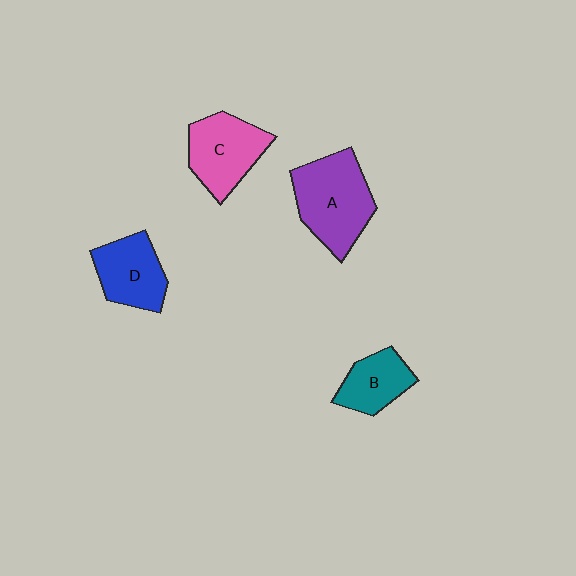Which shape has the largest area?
Shape A (purple).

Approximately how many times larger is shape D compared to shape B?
Approximately 1.2 times.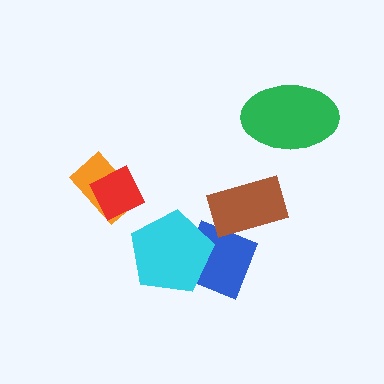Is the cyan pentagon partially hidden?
No, no other shape covers it.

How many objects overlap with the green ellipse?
0 objects overlap with the green ellipse.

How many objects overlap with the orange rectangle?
1 object overlaps with the orange rectangle.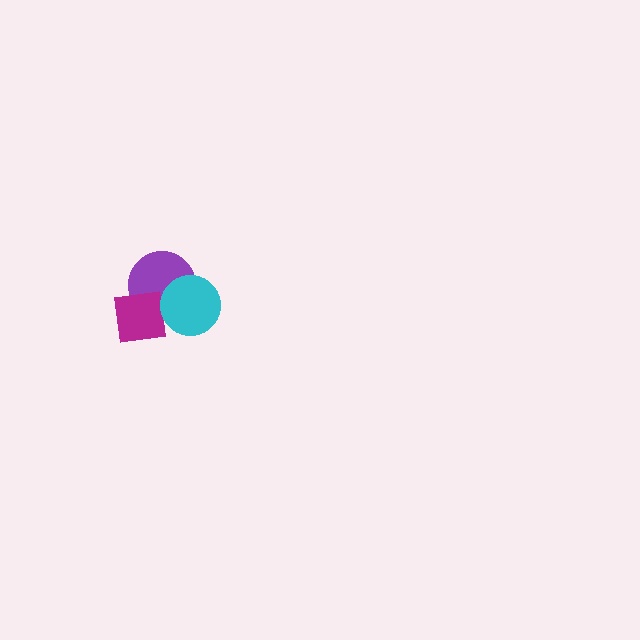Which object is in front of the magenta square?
The cyan circle is in front of the magenta square.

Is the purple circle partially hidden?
Yes, it is partially covered by another shape.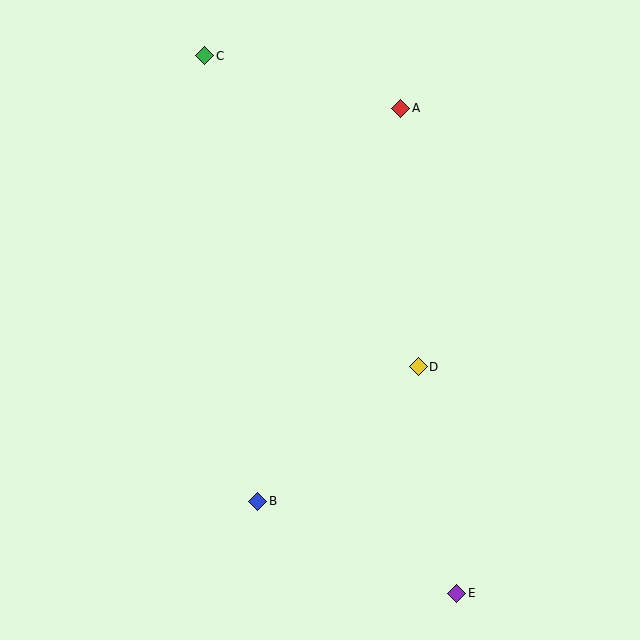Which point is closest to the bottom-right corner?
Point E is closest to the bottom-right corner.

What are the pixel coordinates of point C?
Point C is at (205, 56).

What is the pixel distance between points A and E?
The distance between A and E is 488 pixels.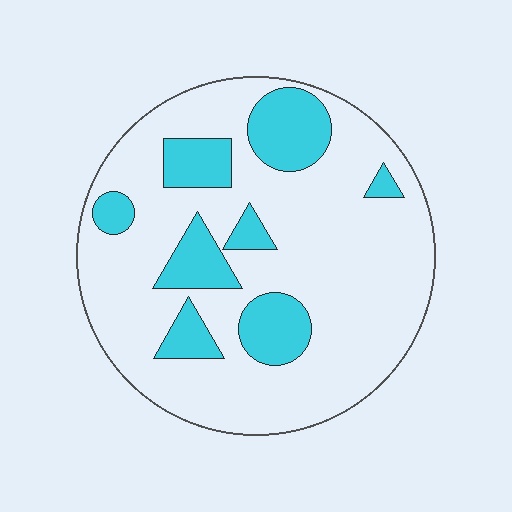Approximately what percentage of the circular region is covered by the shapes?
Approximately 25%.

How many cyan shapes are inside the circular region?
8.